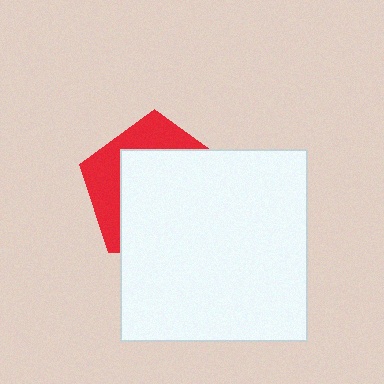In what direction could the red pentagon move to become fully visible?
The red pentagon could move toward the upper-left. That would shift it out from behind the white rectangle entirely.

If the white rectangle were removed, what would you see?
You would see the complete red pentagon.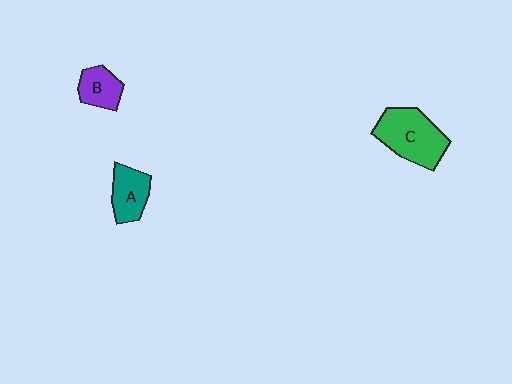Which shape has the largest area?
Shape C (green).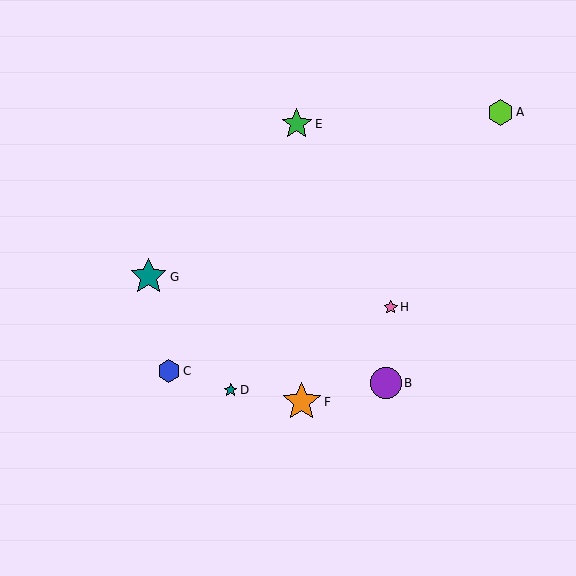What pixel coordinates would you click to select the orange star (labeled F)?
Click at (302, 402) to select the orange star F.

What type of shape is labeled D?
Shape D is a teal star.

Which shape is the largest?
The orange star (labeled F) is the largest.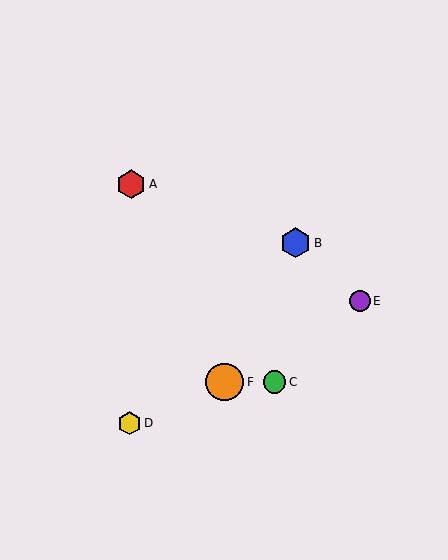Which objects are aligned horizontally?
Objects C, F are aligned horizontally.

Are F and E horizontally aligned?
No, F is at y≈382 and E is at y≈301.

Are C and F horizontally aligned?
Yes, both are at y≈382.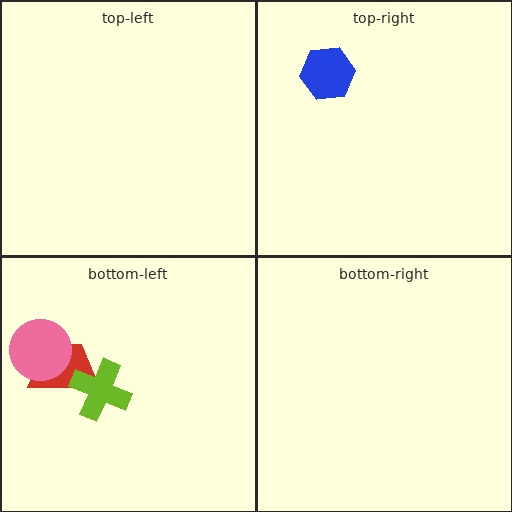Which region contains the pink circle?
The bottom-left region.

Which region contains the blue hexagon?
The top-right region.